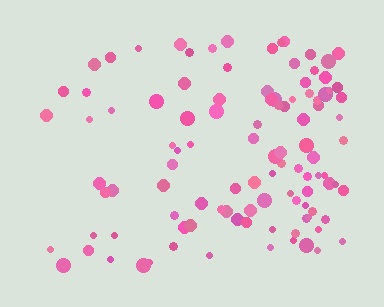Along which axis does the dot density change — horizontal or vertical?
Horizontal.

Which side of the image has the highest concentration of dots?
The right.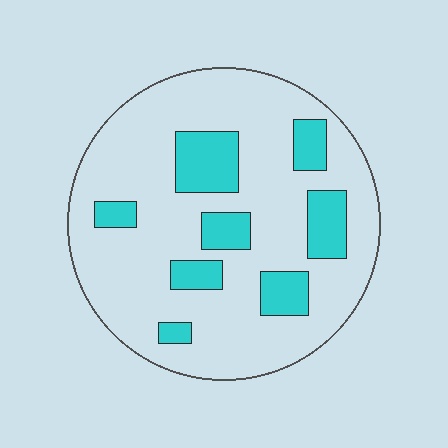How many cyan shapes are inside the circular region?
8.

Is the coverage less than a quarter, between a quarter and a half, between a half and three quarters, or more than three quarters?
Less than a quarter.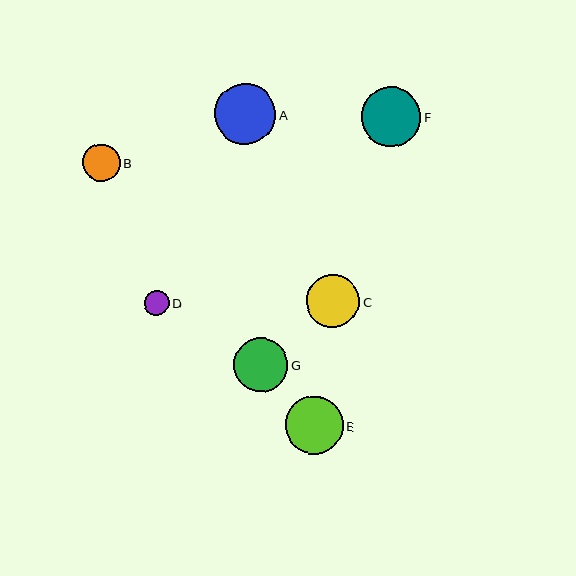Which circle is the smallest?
Circle D is the smallest with a size of approximately 24 pixels.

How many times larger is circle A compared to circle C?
Circle A is approximately 1.2 times the size of circle C.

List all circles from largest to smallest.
From largest to smallest: A, F, E, G, C, B, D.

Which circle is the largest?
Circle A is the largest with a size of approximately 61 pixels.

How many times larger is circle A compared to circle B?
Circle A is approximately 1.6 times the size of circle B.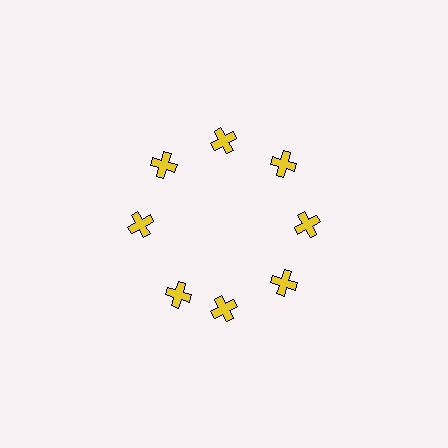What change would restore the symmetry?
The symmetry would be restored by rotating it back into even spacing with its neighbors so that all 8 crosses sit at equal angles and equal distance from the center.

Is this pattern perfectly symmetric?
No. The 8 yellow crosses are arranged in a ring, but one element near the 8 o'clock position is rotated out of alignment along the ring, breaking the 8-fold rotational symmetry.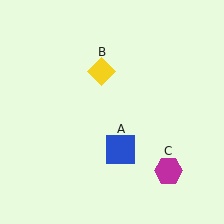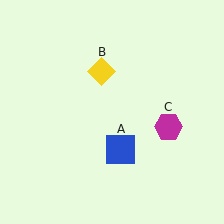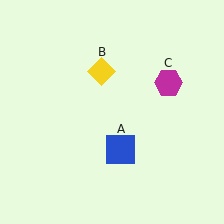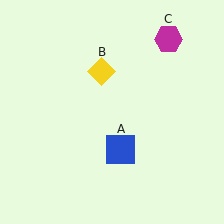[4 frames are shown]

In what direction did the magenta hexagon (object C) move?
The magenta hexagon (object C) moved up.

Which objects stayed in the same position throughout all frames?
Blue square (object A) and yellow diamond (object B) remained stationary.